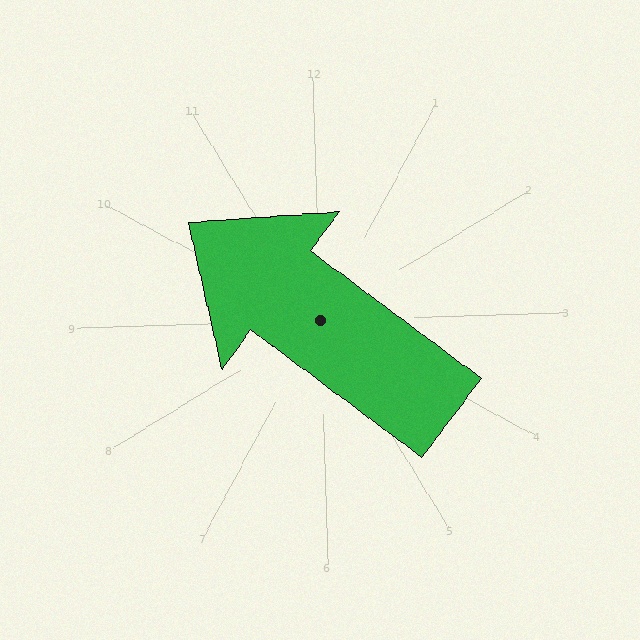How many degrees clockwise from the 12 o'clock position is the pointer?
Approximately 308 degrees.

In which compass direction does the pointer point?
Northwest.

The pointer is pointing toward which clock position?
Roughly 10 o'clock.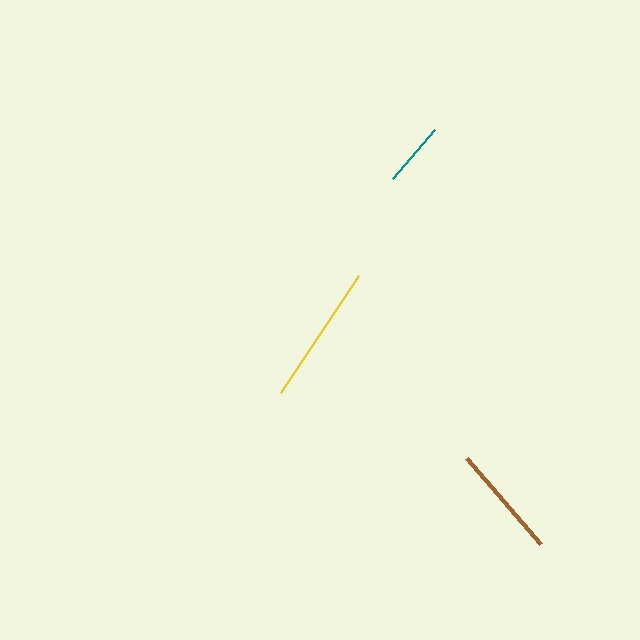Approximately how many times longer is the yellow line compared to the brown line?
The yellow line is approximately 1.2 times the length of the brown line.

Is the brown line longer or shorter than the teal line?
The brown line is longer than the teal line.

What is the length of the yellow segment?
The yellow segment is approximately 141 pixels long.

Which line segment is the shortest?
The teal line is the shortest at approximately 64 pixels.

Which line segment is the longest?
The yellow line is the longest at approximately 141 pixels.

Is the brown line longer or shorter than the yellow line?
The yellow line is longer than the brown line.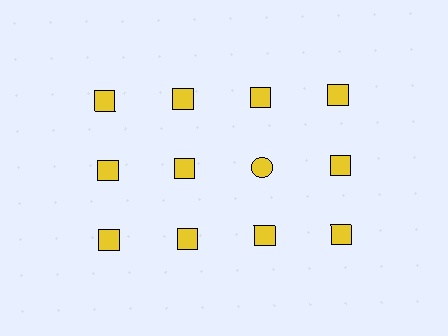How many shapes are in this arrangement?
There are 12 shapes arranged in a grid pattern.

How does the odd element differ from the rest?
It has a different shape: circle instead of square.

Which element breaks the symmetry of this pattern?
The yellow circle in the second row, center column breaks the symmetry. All other shapes are yellow squares.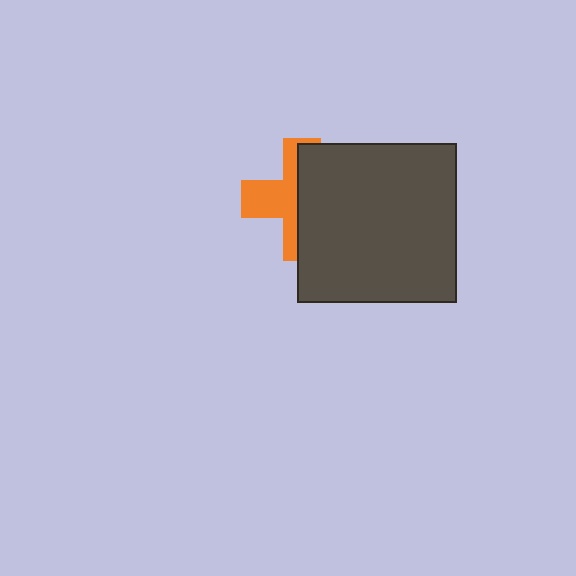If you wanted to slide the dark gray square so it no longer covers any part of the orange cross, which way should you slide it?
Slide it right — that is the most direct way to separate the two shapes.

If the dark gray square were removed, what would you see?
You would see the complete orange cross.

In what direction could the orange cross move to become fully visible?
The orange cross could move left. That would shift it out from behind the dark gray square entirely.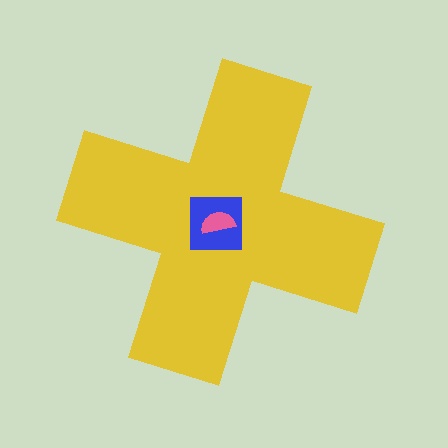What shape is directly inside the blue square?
The pink semicircle.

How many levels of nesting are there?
3.